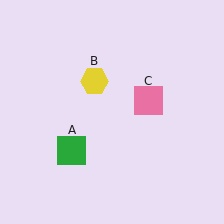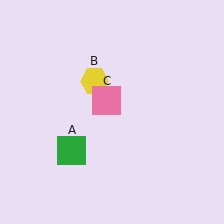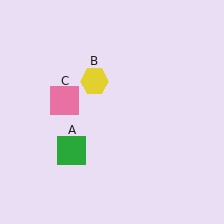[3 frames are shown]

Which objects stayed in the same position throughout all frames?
Green square (object A) and yellow hexagon (object B) remained stationary.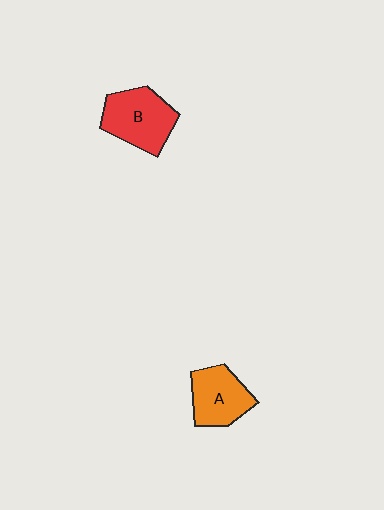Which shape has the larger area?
Shape B (red).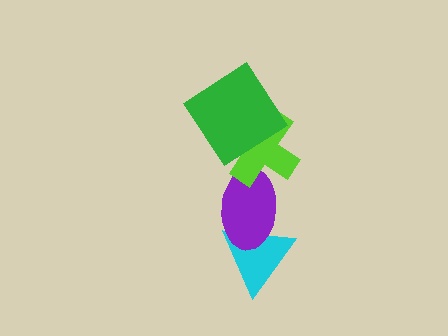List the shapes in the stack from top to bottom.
From top to bottom: the green diamond, the lime cross, the purple ellipse, the cyan triangle.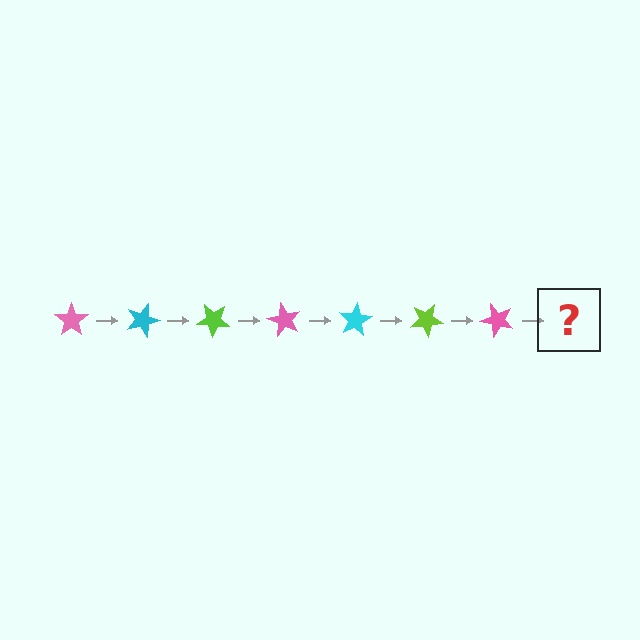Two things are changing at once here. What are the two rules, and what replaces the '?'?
The two rules are that it rotates 20 degrees each step and the color cycles through pink, cyan, and lime. The '?' should be a cyan star, rotated 140 degrees from the start.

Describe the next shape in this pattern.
It should be a cyan star, rotated 140 degrees from the start.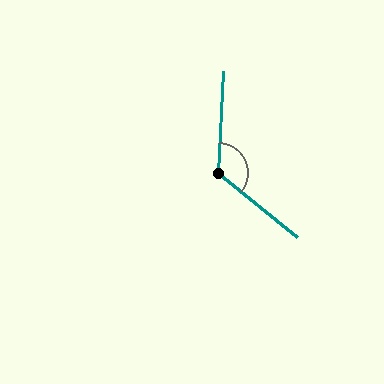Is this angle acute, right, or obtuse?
It is obtuse.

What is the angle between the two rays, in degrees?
Approximately 126 degrees.